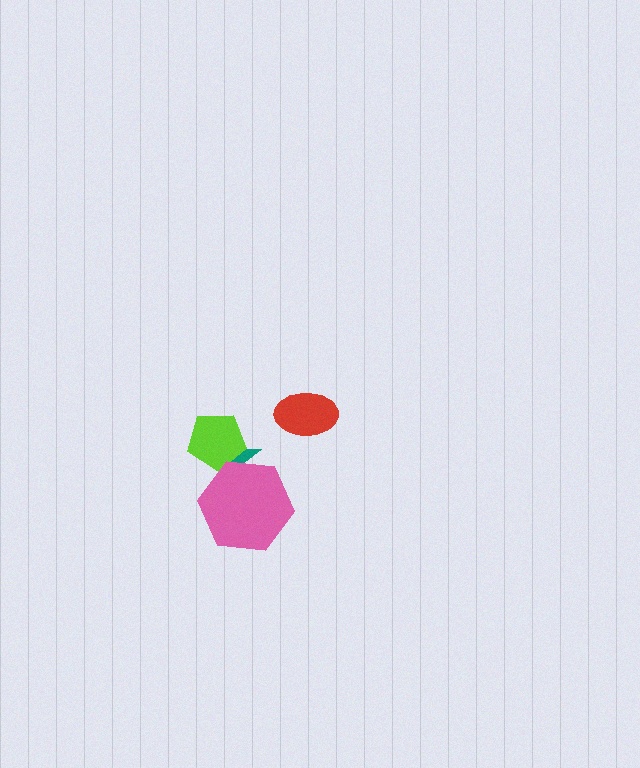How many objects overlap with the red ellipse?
0 objects overlap with the red ellipse.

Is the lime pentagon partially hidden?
Yes, it is partially covered by another shape.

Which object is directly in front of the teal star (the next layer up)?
The lime pentagon is directly in front of the teal star.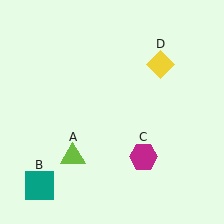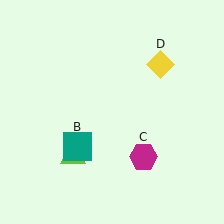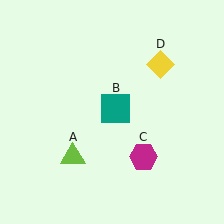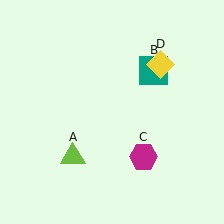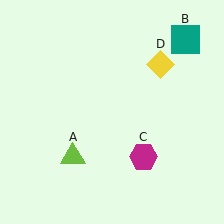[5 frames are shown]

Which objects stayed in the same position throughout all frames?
Lime triangle (object A) and magenta hexagon (object C) and yellow diamond (object D) remained stationary.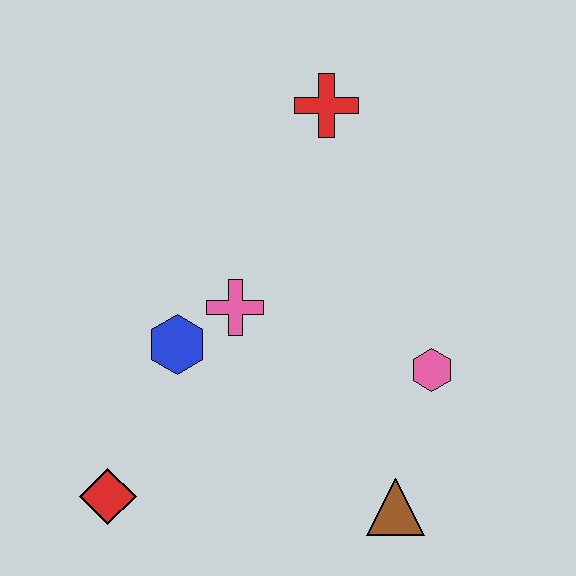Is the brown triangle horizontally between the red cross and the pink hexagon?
Yes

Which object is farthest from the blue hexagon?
The red cross is farthest from the blue hexagon.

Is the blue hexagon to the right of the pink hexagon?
No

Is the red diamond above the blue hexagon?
No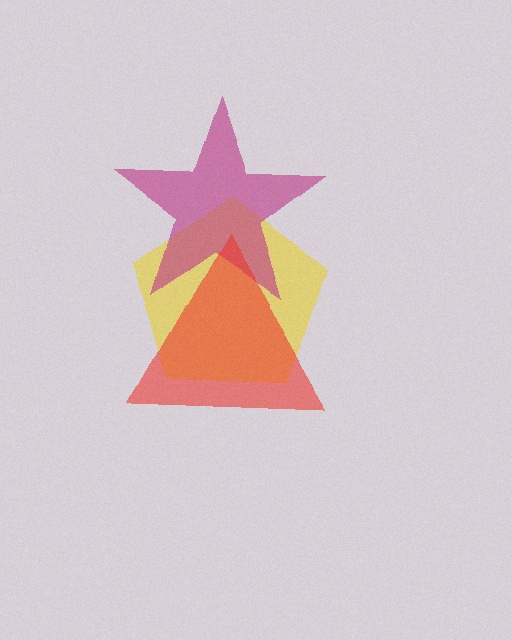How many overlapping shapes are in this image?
There are 3 overlapping shapes in the image.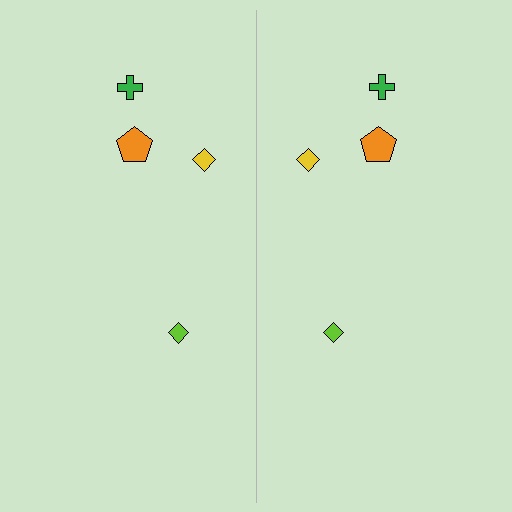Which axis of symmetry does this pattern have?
The pattern has a vertical axis of symmetry running through the center of the image.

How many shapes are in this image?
There are 8 shapes in this image.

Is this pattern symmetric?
Yes, this pattern has bilateral (reflection) symmetry.